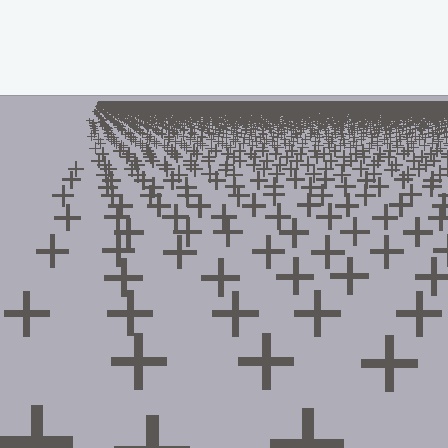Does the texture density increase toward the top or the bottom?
Density increases toward the top.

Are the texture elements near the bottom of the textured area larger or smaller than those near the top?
Larger. Near the bottom, elements are closer to the viewer and appear at a bigger on-screen size.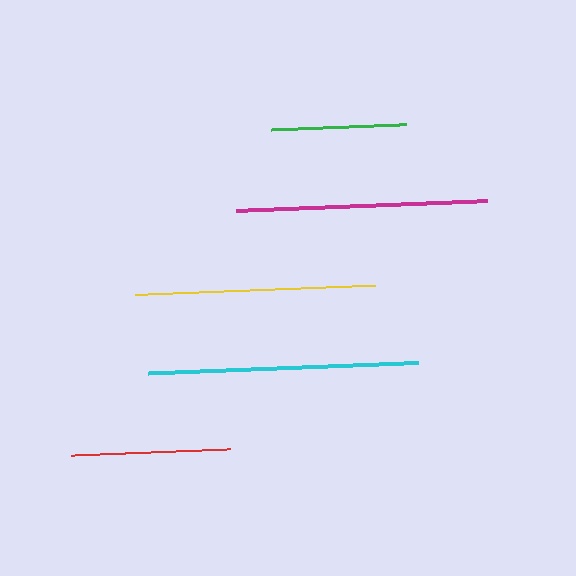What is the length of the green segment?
The green segment is approximately 135 pixels long.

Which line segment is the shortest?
The green line is the shortest at approximately 135 pixels.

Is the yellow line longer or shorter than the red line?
The yellow line is longer than the red line.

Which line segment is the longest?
The cyan line is the longest at approximately 270 pixels.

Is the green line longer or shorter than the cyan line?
The cyan line is longer than the green line.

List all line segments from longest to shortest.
From longest to shortest: cyan, magenta, yellow, red, green.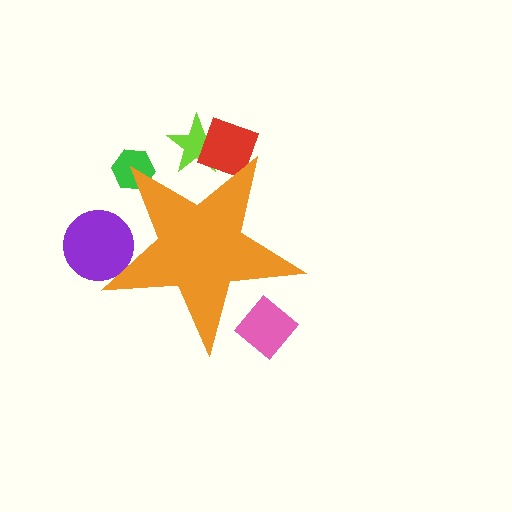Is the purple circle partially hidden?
Yes, the purple circle is partially hidden behind the orange star.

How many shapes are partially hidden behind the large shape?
5 shapes are partially hidden.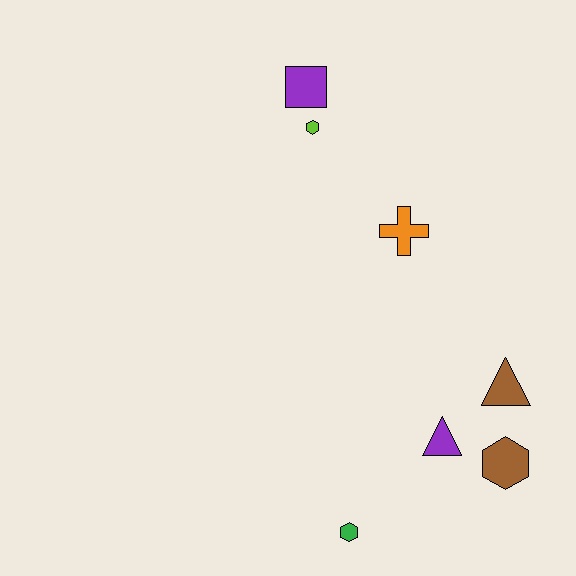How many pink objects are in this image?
There are no pink objects.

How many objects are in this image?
There are 7 objects.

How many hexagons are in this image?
There are 3 hexagons.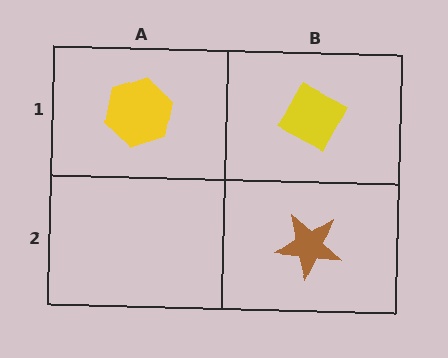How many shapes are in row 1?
2 shapes.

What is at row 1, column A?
A yellow hexagon.